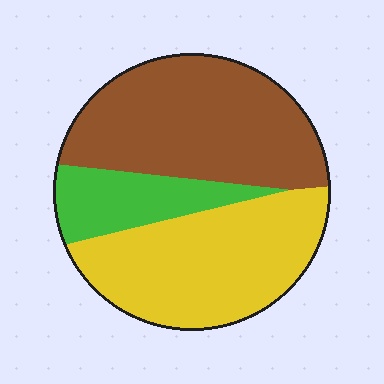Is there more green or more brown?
Brown.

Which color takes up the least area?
Green, at roughly 15%.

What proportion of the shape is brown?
Brown takes up about two fifths (2/5) of the shape.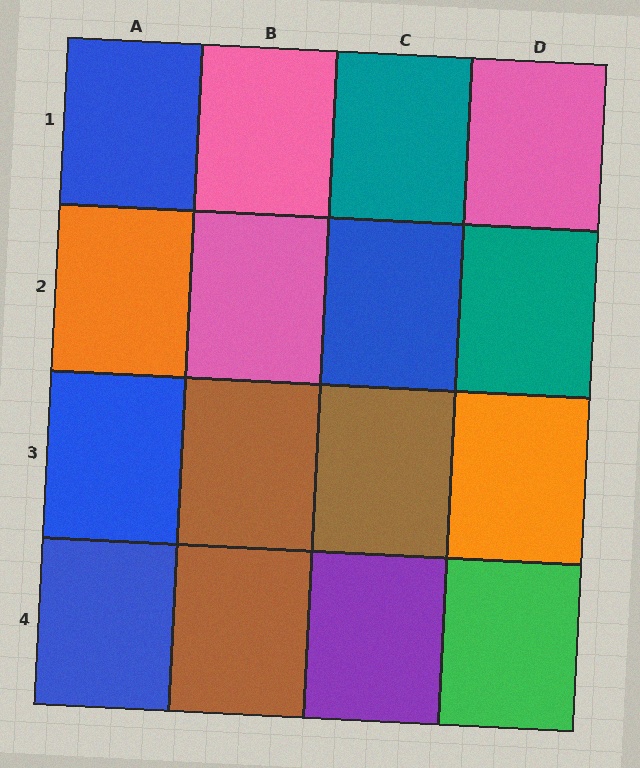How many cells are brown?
3 cells are brown.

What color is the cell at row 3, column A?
Blue.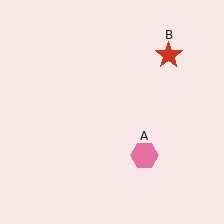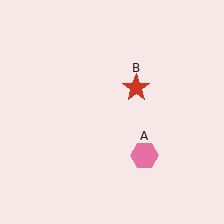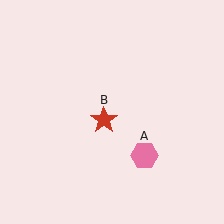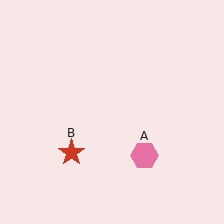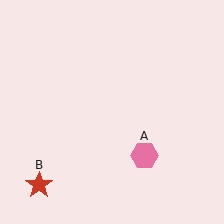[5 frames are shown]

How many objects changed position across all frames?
1 object changed position: red star (object B).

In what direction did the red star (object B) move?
The red star (object B) moved down and to the left.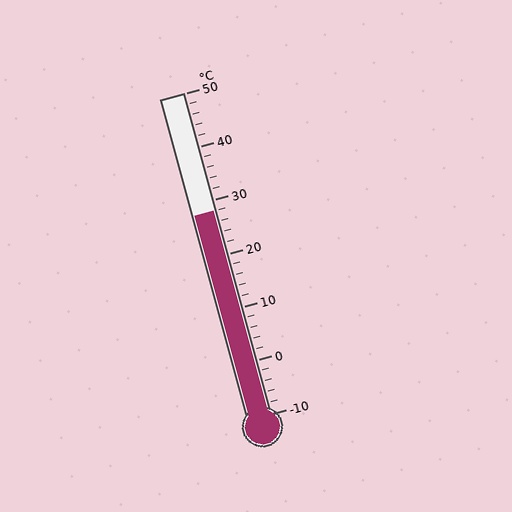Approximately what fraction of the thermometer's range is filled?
The thermometer is filled to approximately 65% of its range.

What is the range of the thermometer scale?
The thermometer scale ranges from -10°C to 50°C.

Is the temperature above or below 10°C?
The temperature is above 10°C.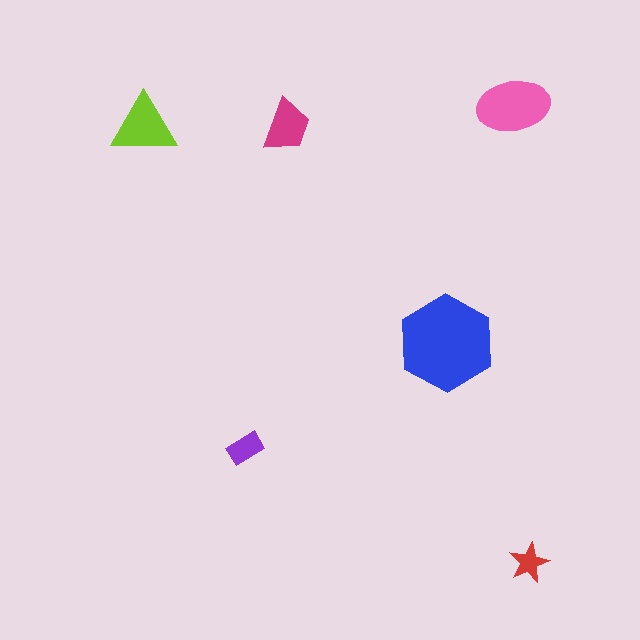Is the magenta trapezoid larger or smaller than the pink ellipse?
Smaller.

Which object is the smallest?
The red star.